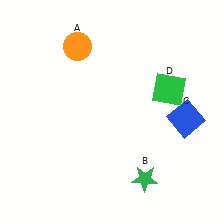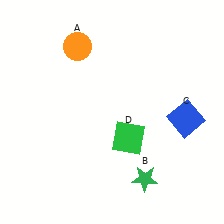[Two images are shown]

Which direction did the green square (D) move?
The green square (D) moved down.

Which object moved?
The green square (D) moved down.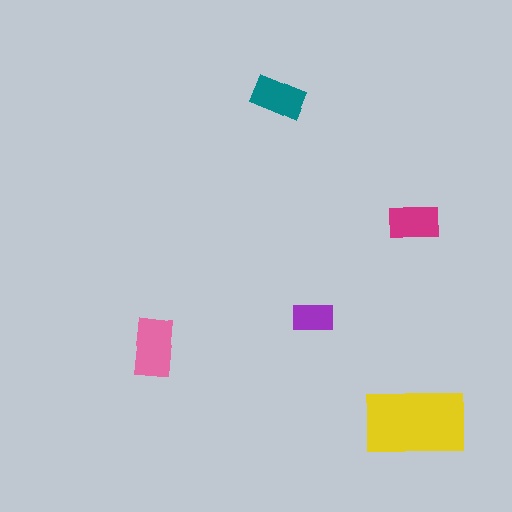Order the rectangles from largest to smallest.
the yellow one, the pink one, the teal one, the magenta one, the purple one.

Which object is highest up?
The teal rectangle is topmost.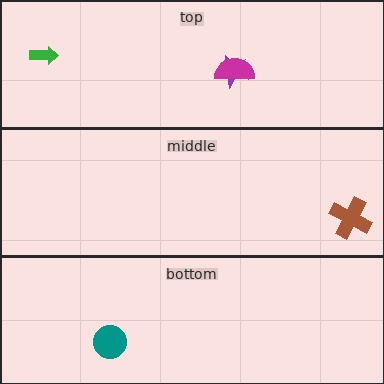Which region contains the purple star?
The top region.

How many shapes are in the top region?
3.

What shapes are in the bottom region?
The teal circle.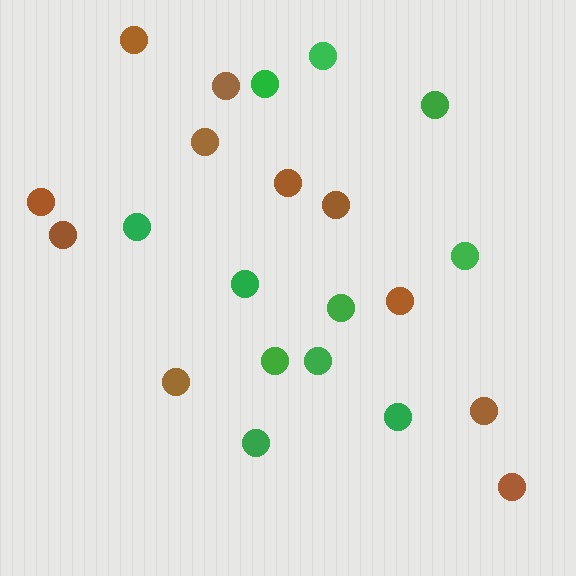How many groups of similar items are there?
There are 2 groups: one group of green circles (11) and one group of brown circles (11).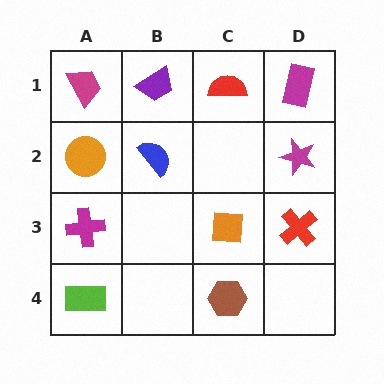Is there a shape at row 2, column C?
No, that cell is empty.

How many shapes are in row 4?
2 shapes.